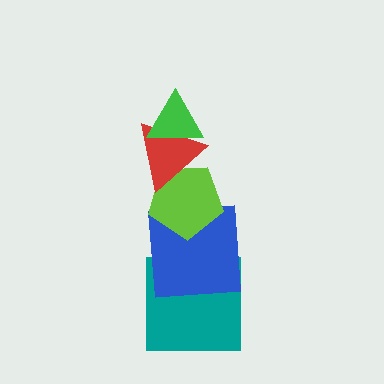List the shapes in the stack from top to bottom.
From top to bottom: the green triangle, the red triangle, the lime pentagon, the blue square, the teal square.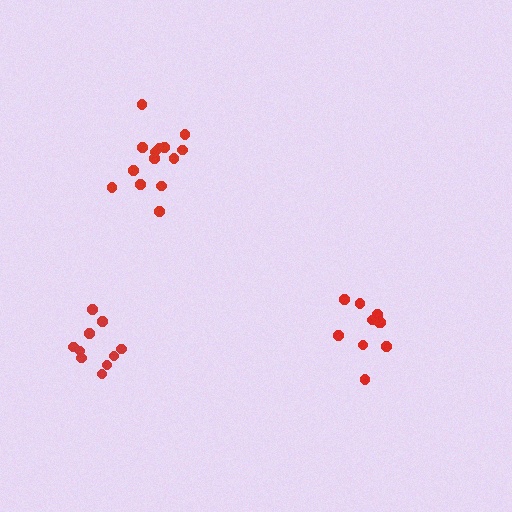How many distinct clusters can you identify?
There are 3 distinct clusters.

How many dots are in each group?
Group 1: 14 dots, Group 2: 10 dots, Group 3: 10 dots (34 total).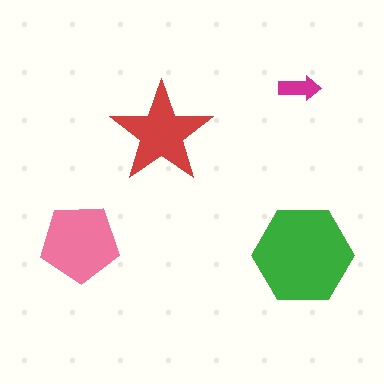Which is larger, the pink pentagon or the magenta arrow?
The pink pentagon.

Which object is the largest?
The green hexagon.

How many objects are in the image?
There are 4 objects in the image.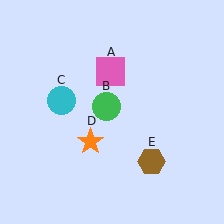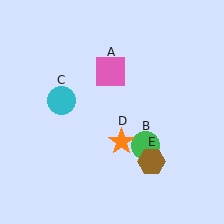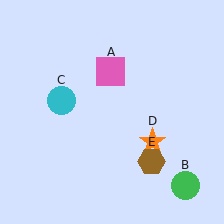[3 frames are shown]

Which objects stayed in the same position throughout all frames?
Pink square (object A) and cyan circle (object C) and brown hexagon (object E) remained stationary.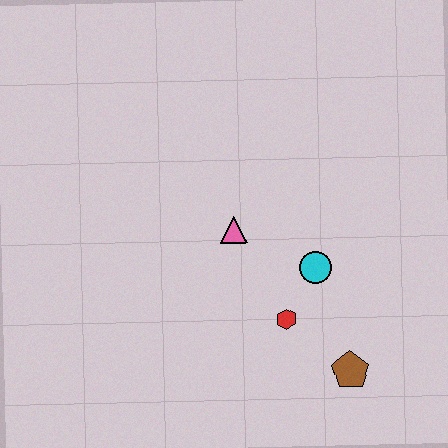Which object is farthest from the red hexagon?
The pink triangle is farthest from the red hexagon.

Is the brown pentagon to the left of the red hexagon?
No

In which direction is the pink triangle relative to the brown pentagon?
The pink triangle is above the brown pentagon.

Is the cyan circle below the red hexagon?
No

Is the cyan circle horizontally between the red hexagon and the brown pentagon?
Yes